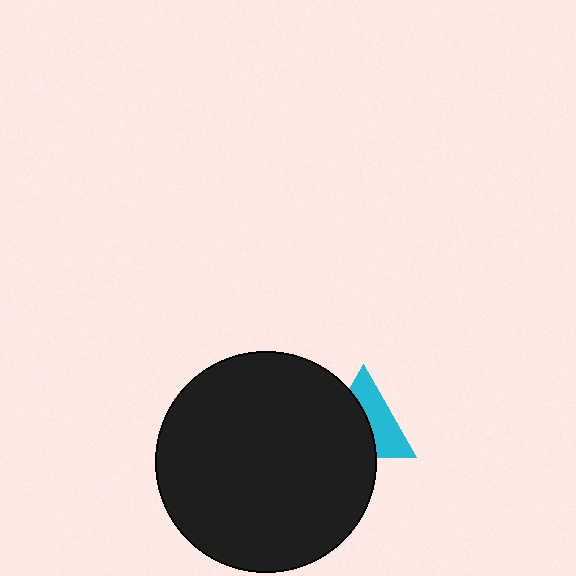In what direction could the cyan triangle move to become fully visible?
The cyan triangle could move right. That would shift it out from behind the black circle entirely.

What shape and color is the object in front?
The object in front is a black circle.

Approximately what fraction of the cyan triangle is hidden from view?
Roughly 52% of the cyan triangle is hidden behind the black circle.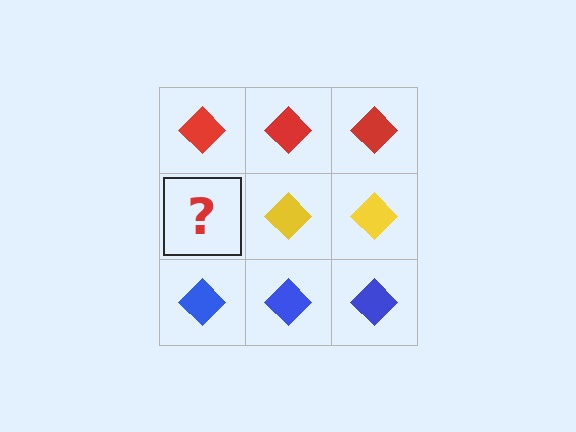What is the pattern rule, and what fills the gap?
The rule is that each row has a consistent color. The gap should be filled with a yellow diamond.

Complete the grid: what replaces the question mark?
The question mark should be replaced with a yellow diamond.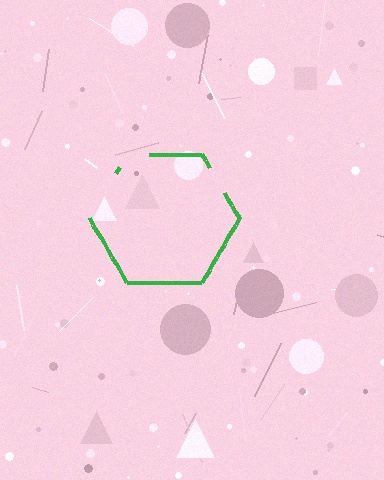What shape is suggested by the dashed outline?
The dashed outline suggests a hexagon.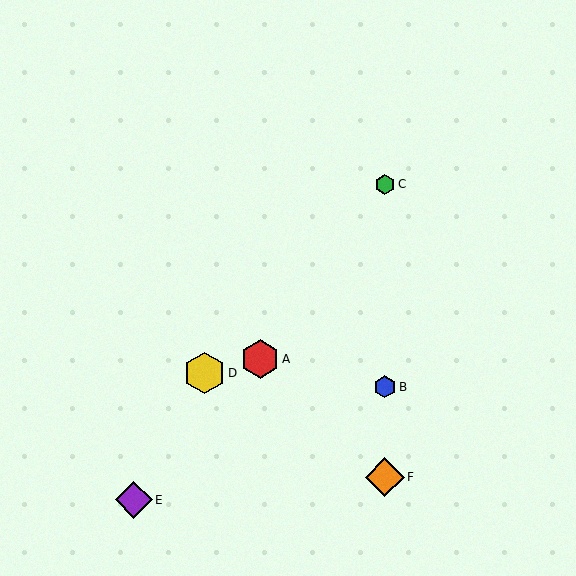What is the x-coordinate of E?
Object E is at x≈134.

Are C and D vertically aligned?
No, C is at x≈385 and D is at x≈205.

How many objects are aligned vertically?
3 objects (B, C, F) are aligned vertically.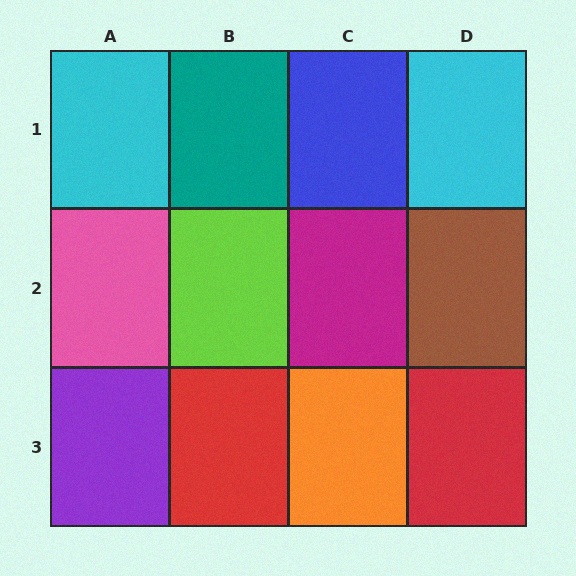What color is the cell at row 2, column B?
Lime.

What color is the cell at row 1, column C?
Blue.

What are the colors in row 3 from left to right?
Purple, red, orange, red.